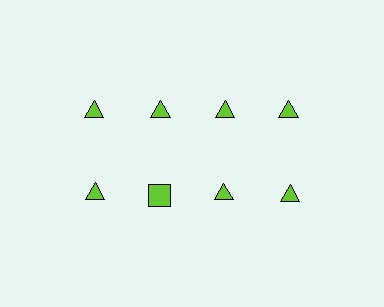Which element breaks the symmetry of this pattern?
The lime square in the second row, second from left column breaks the symmetry. All other shapes are lime triangles.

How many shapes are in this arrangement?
There are 8 shapes arranged in a grid pattern.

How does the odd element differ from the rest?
It has a different shape: square instead of triangle.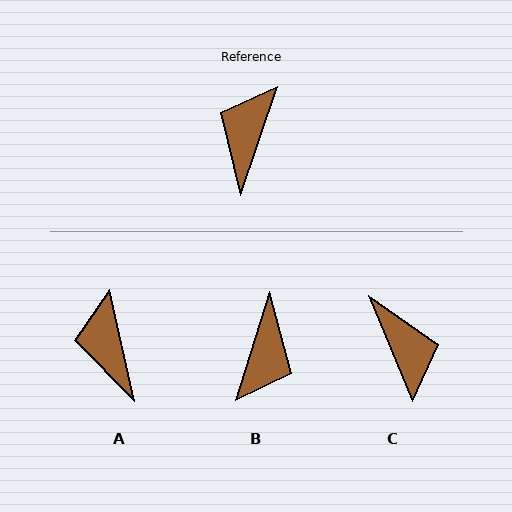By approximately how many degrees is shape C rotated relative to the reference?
Approximately 139 degrees clockwise.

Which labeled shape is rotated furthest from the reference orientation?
B, about 178 degrees away.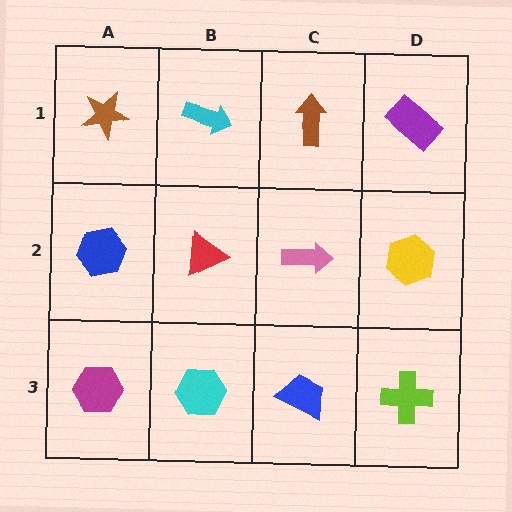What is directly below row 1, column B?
A red triangle.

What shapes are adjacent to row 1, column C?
A pink arrow (row 2, column C), a cyan arrow (row 1, column B), a purple rectangle (row 1, column D).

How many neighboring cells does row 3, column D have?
2.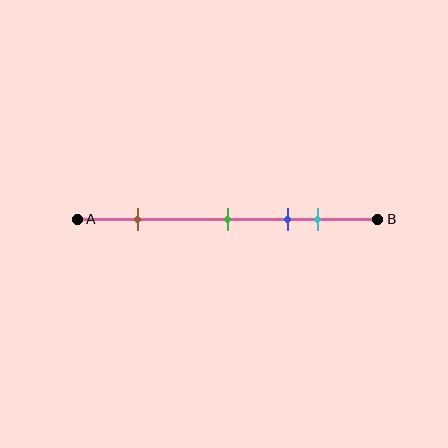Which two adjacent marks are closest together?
The blue and cyan marks are the closest adjacent pair.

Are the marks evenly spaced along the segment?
No, the marks are not evenly spaced.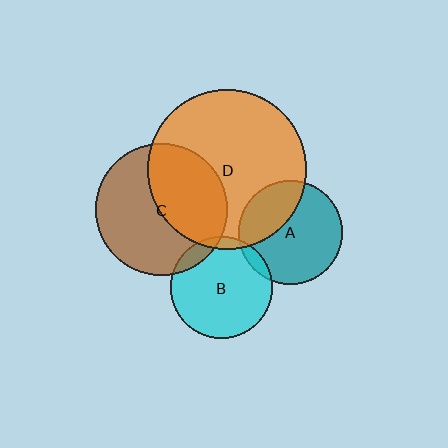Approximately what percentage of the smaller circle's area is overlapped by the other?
Approximately 45%.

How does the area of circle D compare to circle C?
Approximately 1.4 times.